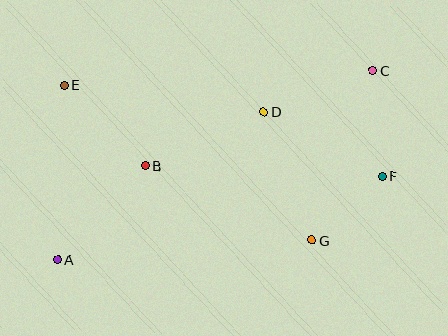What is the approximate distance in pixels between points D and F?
The distance between D and F is approximately 134 pixels.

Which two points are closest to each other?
Points F and G are closest to each other.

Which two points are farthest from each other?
Points A and C are farthest from each other.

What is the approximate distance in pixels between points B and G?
The distance between B and G is approximately 183 pixels.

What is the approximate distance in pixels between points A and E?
The distance between A and E is approximately 174 pixels.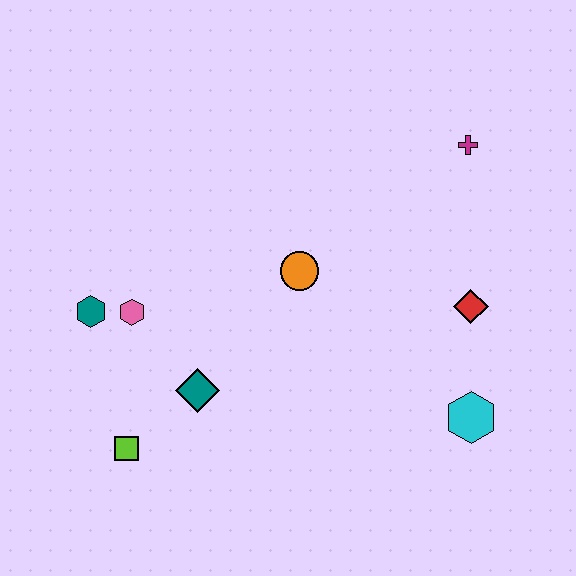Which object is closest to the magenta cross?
The red diamond is closest to the magenta cross.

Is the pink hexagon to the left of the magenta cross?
Yes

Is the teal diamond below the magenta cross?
Yes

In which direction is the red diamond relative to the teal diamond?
The red diamond is to the right of the teal diamond.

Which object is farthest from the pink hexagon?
The magenta cross is farthest from the pink hexagon.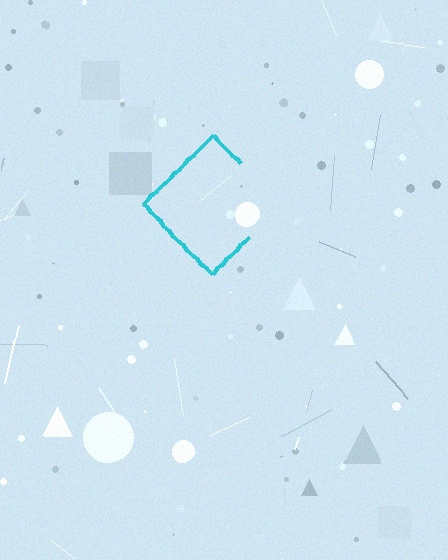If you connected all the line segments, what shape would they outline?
They would outline a diamond.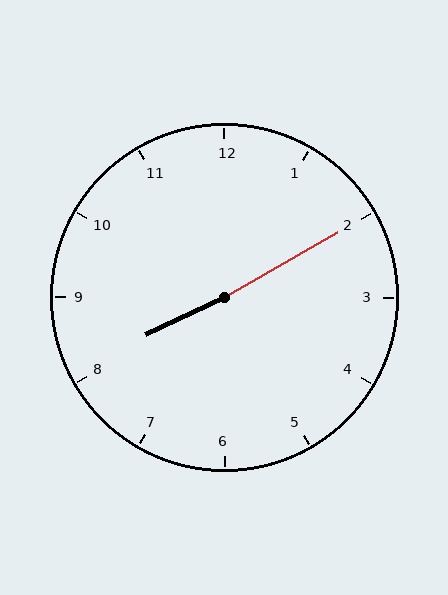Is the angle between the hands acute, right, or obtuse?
It is obtuse.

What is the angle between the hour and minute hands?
Approximately 175 degrees.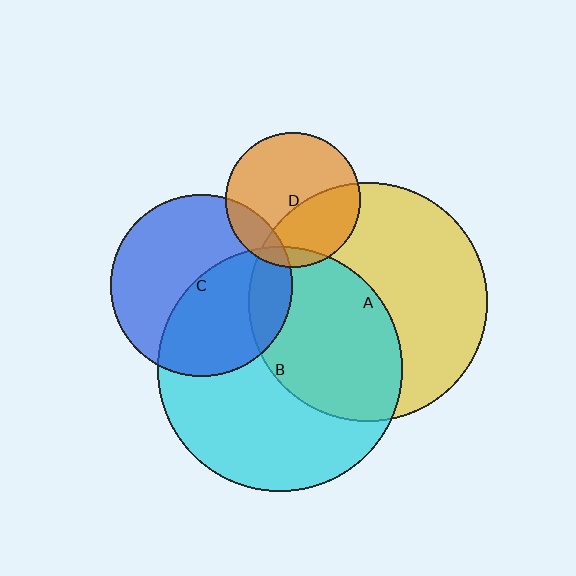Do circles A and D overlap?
Yes.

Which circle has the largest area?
Circle B (cyan).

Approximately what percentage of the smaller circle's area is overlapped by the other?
Approximately 40%.